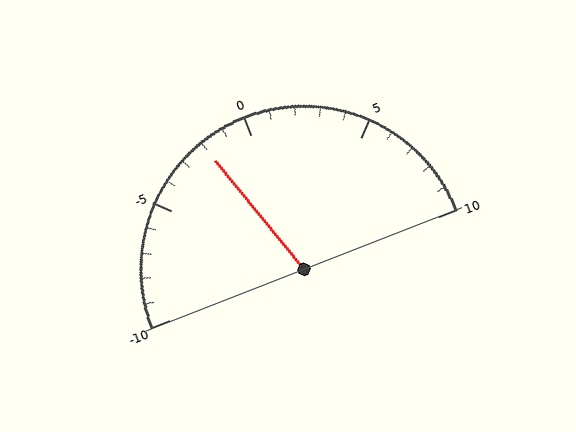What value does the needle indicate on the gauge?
The needle indicates approximately -2.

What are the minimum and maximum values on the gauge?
The gauge ranges from -10 to 10.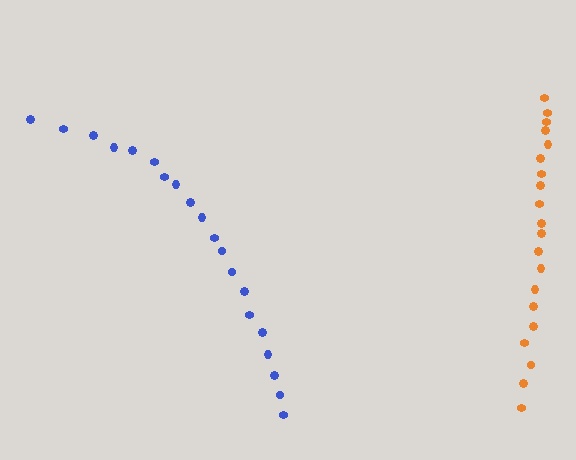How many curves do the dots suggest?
There are 2 distinct paths.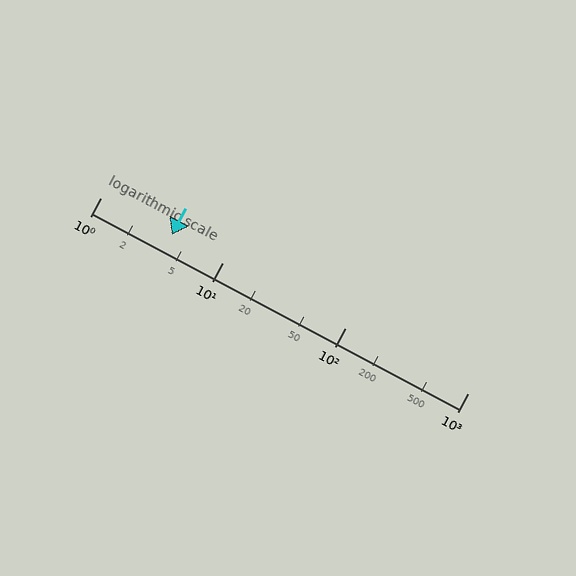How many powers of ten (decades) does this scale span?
The scale spans 3 decades, from 1 to 1000.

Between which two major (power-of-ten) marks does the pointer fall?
The pointer is between 1 and 10.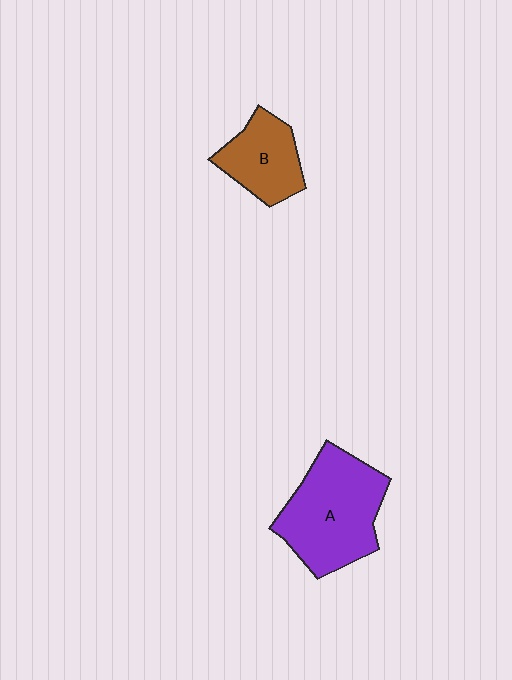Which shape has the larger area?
Shape A (purple).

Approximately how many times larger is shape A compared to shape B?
Approximately 1.8 times.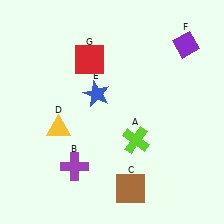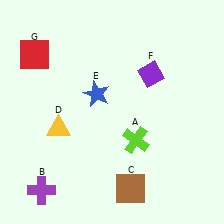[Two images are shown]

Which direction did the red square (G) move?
The red square (G) moved left.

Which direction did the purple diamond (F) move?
The purple diamond (F) moved left.